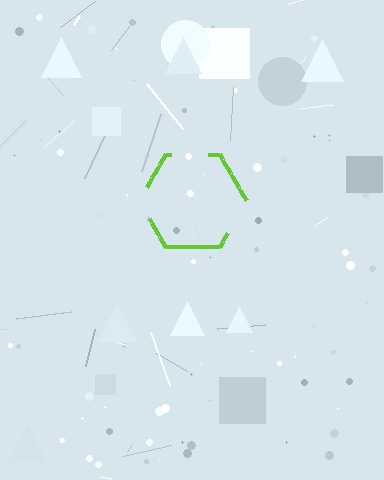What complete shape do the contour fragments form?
The contour fragments form a hexagon.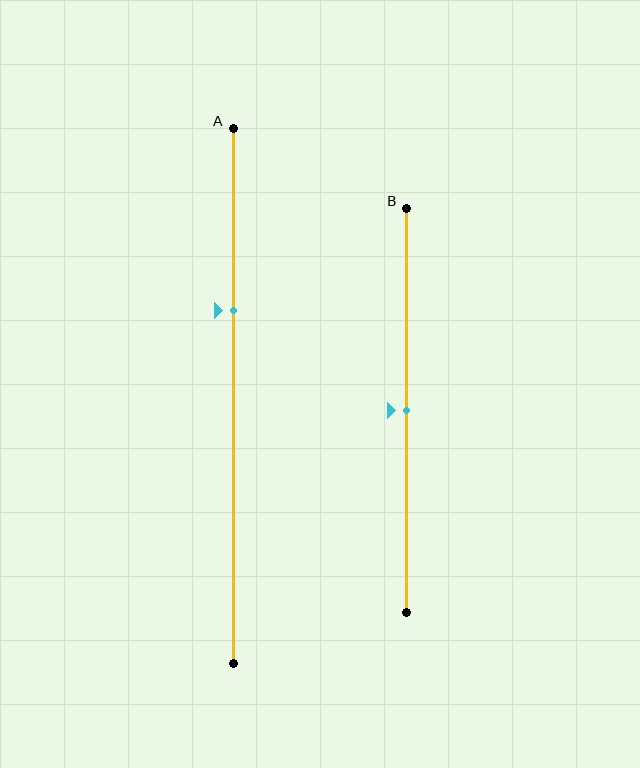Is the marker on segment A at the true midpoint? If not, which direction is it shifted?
No, the marker on segment A is shifted upward by about 16% of the segment length.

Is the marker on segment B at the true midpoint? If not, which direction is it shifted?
Yes, the marker on segment B is at the true midpoint.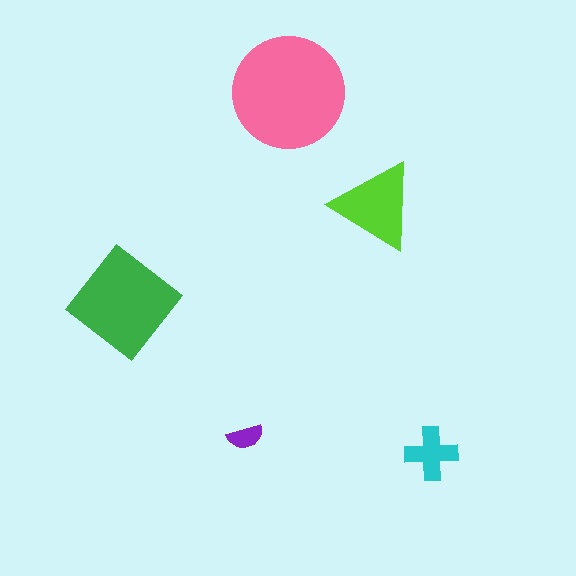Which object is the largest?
The pink circle.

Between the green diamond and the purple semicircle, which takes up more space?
The green diamond.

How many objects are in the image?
There are 5 objects in the image.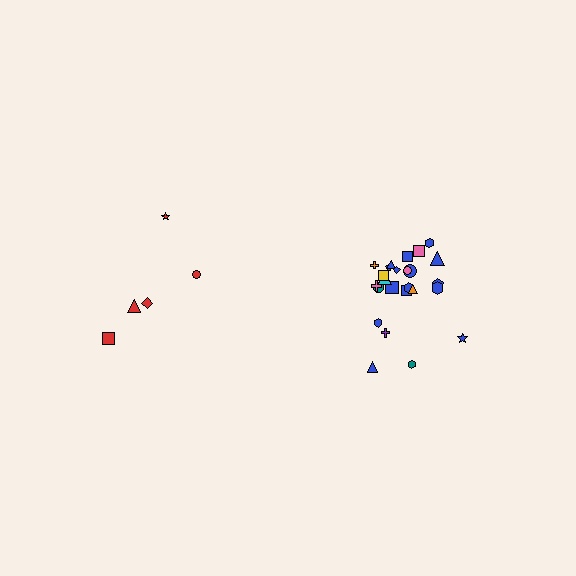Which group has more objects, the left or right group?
The right group.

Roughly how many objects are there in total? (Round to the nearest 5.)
Roughly 30 objects in total.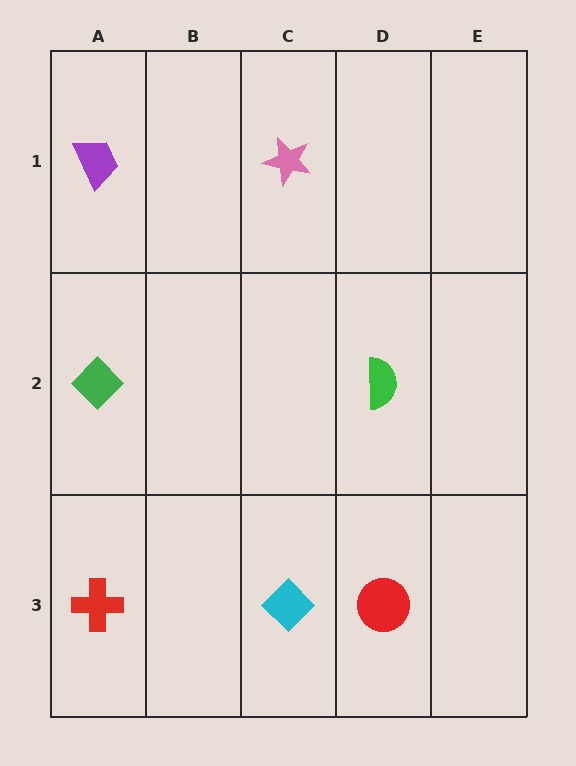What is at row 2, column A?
A green diamond.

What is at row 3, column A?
A red cross.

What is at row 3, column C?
A cyan diamond.